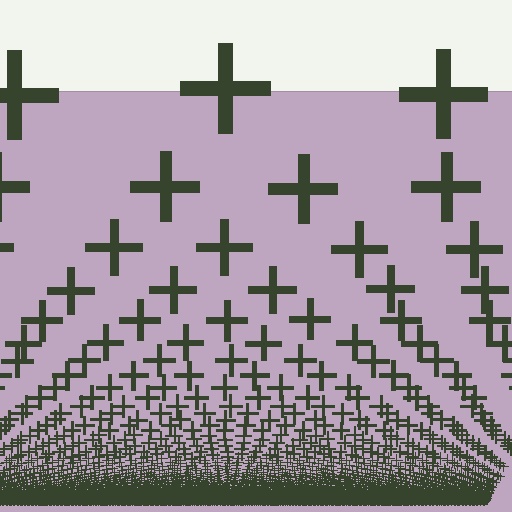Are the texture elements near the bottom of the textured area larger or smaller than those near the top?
Smaller. The gradient is inverted — elements near the bottom are smaller and denser.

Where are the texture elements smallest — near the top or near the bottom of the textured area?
Near the bottom.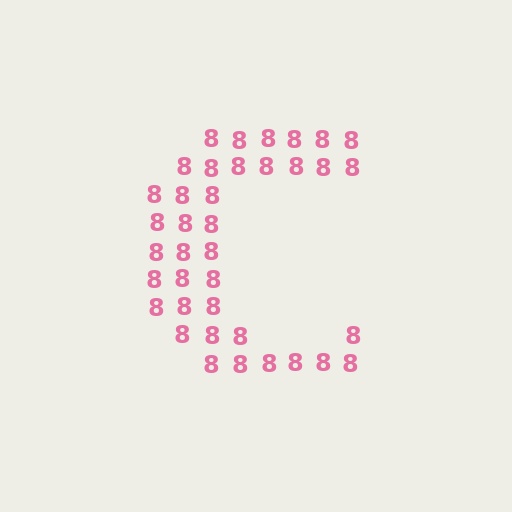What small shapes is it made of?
It is made of small digit 8's.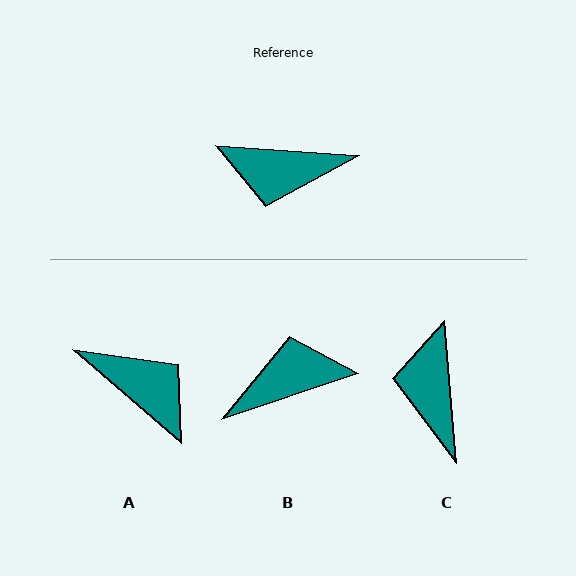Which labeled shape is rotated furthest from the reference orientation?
B, about 158 degrees away.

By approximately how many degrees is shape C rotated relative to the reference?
Approximately 81 degrees clockwise.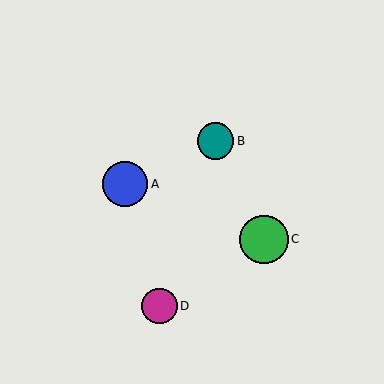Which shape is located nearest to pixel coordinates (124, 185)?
The blue circle (labeled A) at (125, 184) is nearest to that location.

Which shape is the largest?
The green circle (labeled C) is the largest.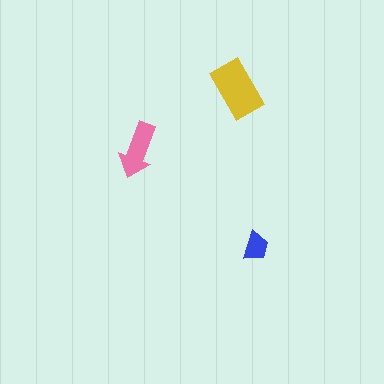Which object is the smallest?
The blue trapezoid.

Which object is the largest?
The yellow rectangle.